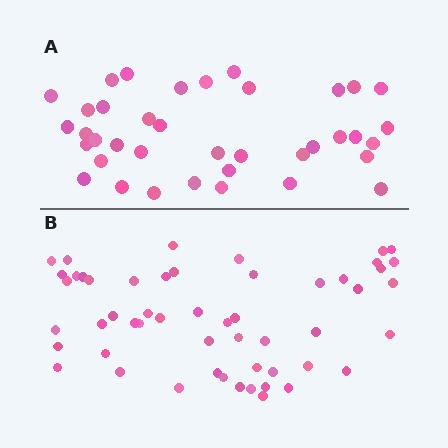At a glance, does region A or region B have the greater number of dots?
Region B (the bottom region) has more dots.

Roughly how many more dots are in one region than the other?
Region B has approximately 15 more dots than region A.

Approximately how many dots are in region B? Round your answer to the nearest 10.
About 50 dots. (The exact count is 53, which rounds to 50.)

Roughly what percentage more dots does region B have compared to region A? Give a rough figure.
About 40% more.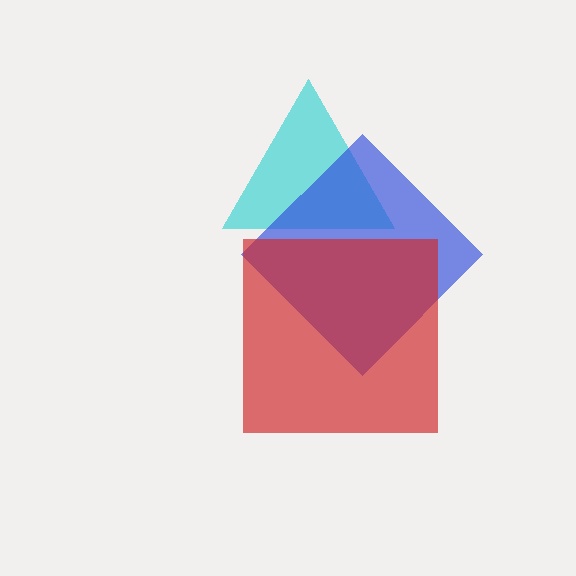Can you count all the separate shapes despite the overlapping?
Yes, there are 3 separate shapes.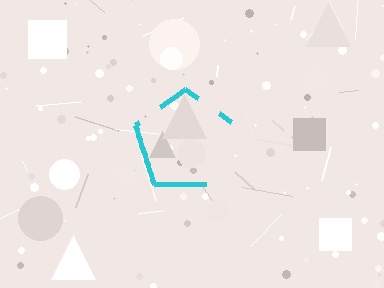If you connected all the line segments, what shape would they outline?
They would outline a pentagon.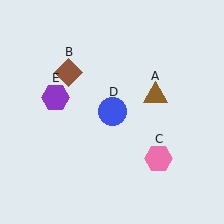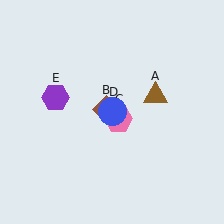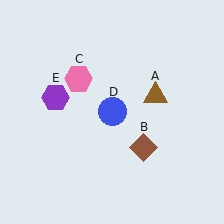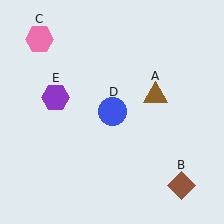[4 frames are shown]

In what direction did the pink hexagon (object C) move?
The pink hexagon (object C) moved up and to the left.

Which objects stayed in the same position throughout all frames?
Brown triangle (object A) and blue circle (object D) and purple hexagon (object E) remained stationary.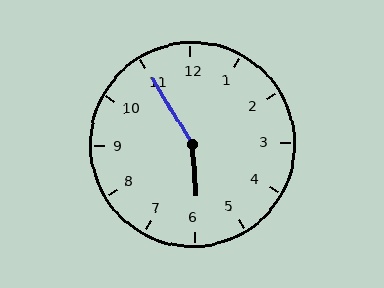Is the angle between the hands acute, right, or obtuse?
It is obtuse.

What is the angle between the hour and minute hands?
Approximately 152 degrees.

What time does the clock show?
5:55.